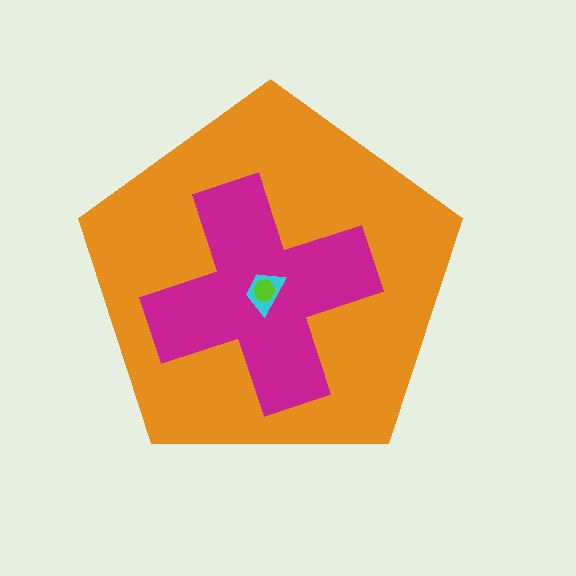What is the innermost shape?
The lime hexagon.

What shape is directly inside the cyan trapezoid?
The lime hexagon.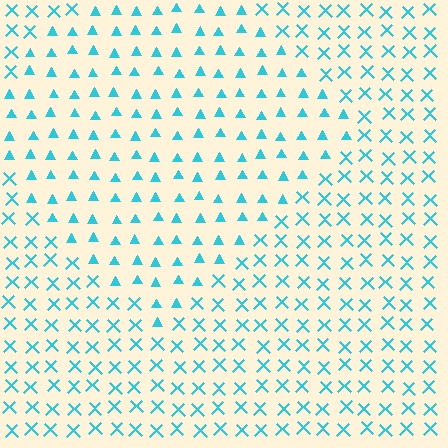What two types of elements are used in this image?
The image uses triangles inside the diamond region and X marks outside it.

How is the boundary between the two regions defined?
The boundary is defined by a change in element shape: triangles inside vs. X marks outside. All elements share the same color and spacing.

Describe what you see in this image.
The image is filled with small cyan elements arranged in a uniform grid. A diamond-shaped region contains triangles, while the surrounding area contains X marks. The boundary is defined purely by the change in element shape.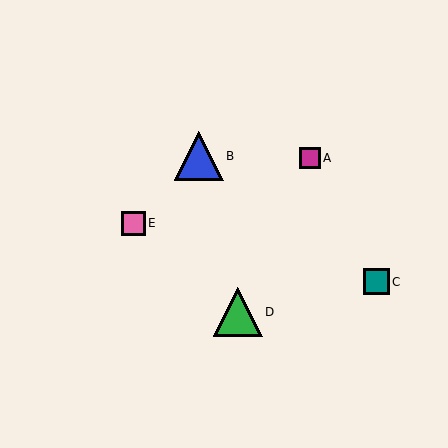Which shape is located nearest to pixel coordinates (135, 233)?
The pink square (labeled E) at (133, 223) is nearest to that location.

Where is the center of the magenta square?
The center of the magenta square is at (310, 158).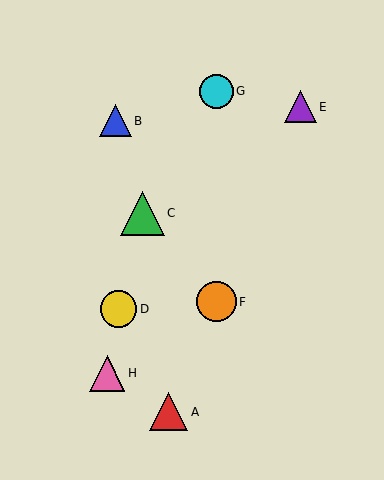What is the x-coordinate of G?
Object G is at x≈216.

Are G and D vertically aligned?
No, G is at x≈216 and D is at x≈118.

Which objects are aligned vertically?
Objects F, G are aligned vertically.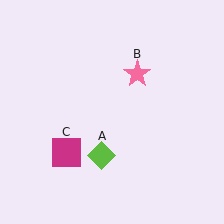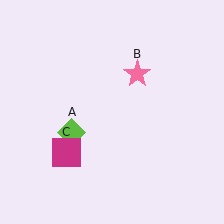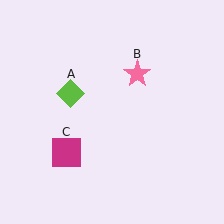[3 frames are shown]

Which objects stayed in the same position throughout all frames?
Pink star (object B) and magenta square (object C) remained stationary.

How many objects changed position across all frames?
1 object changed position: lime diamond (object A).